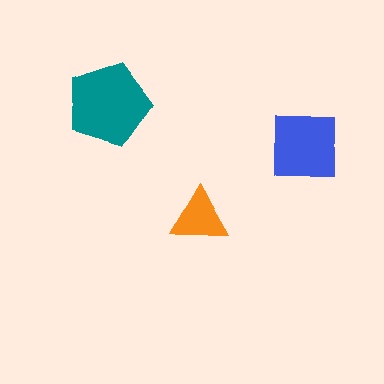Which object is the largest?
The teal pentagon.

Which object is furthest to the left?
The teal pentagon is leftmost.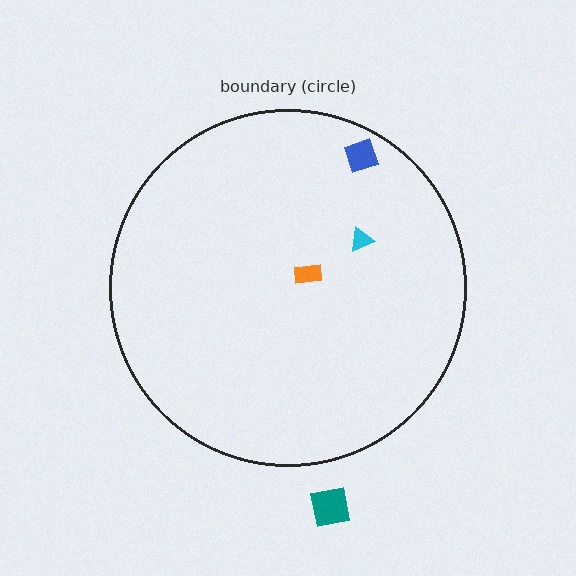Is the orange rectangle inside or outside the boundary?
Inside.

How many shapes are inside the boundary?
3 inside, 1 outside.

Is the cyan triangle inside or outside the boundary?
Inside.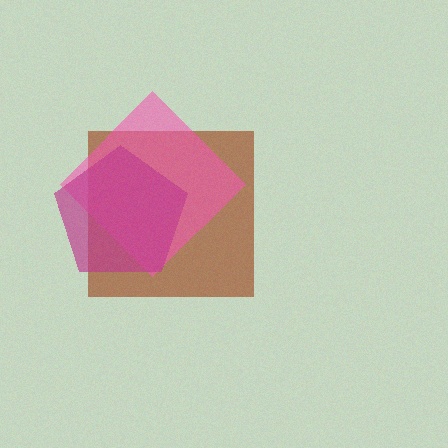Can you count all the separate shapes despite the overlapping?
Yes, there are 3 separate shapes.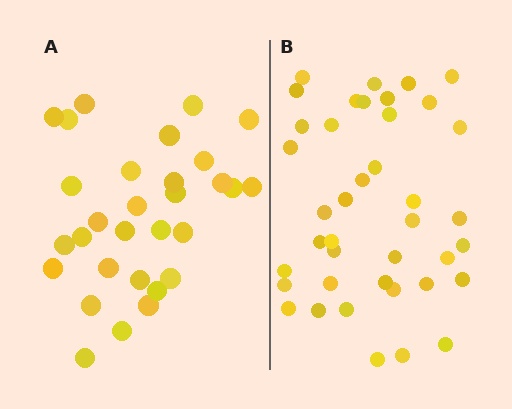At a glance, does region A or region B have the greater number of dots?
Region B (the right region) has more dots.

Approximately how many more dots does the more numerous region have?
Region B has roughly 10 or so more dots than region A.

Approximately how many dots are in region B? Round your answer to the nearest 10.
About 40 dots.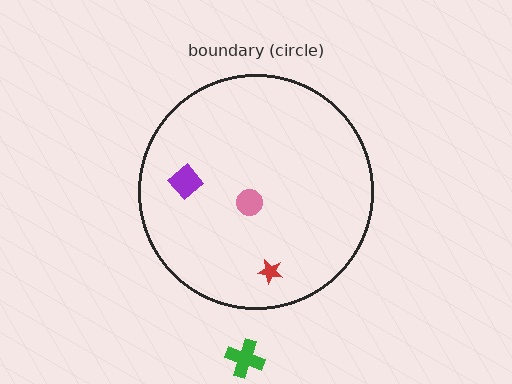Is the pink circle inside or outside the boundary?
Inside.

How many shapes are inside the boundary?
3 inside, 1 outside.